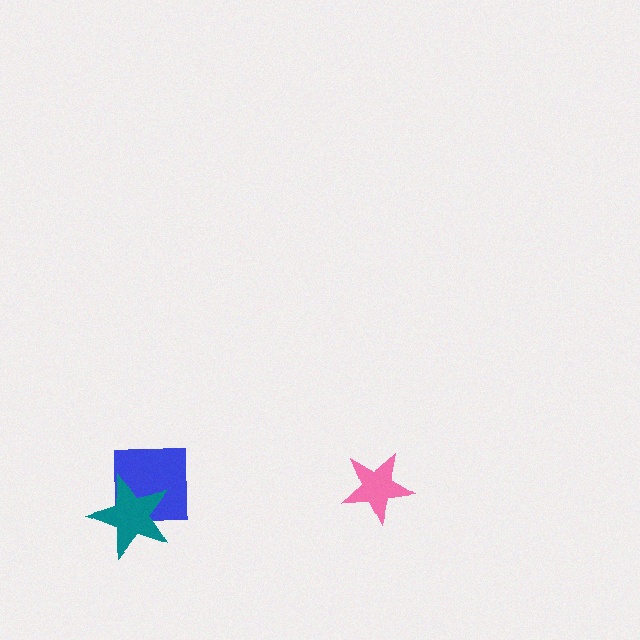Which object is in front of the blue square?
The teal star is in front of the blue square.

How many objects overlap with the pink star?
0 objects overlap with the pink star.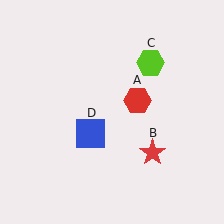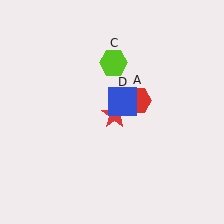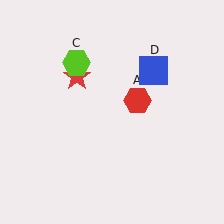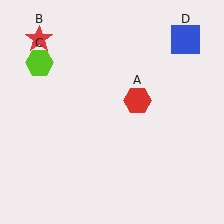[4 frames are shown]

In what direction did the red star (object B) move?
The red star (object B) moved up and to the left.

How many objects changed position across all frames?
3 objects changed position: red star (object B), lime hexagon (object C), blue square (object D).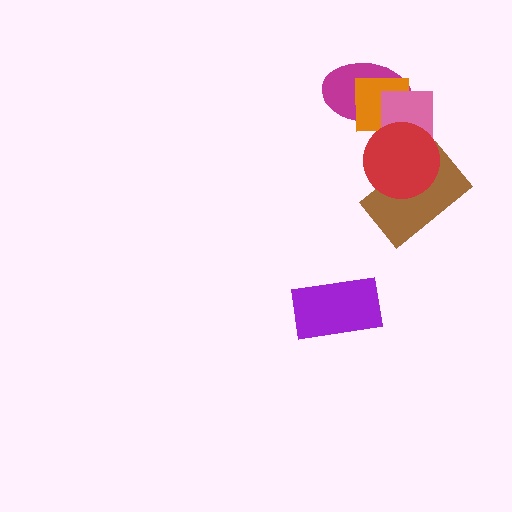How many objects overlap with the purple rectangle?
0 objects overlap with the purple rectangle.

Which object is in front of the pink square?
The red circle is in front of the pink square.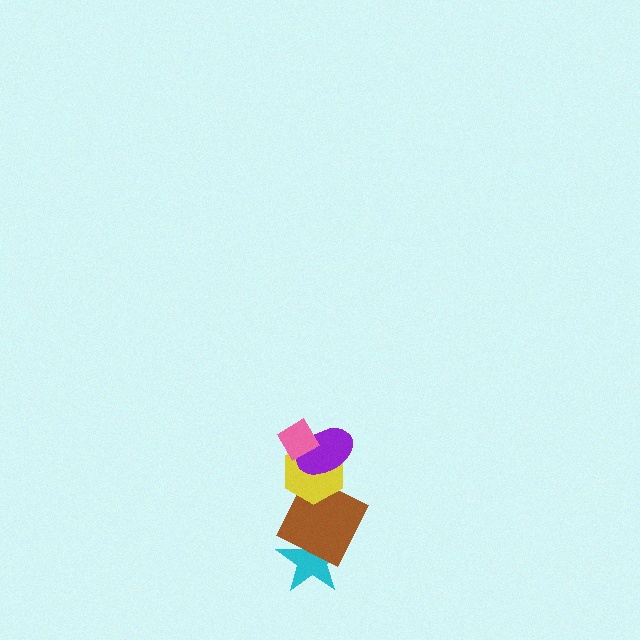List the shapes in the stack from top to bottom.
From top to bottom: the pink diamond, the purple ellipse, the yellow hexagon, the brown square, the cyan star.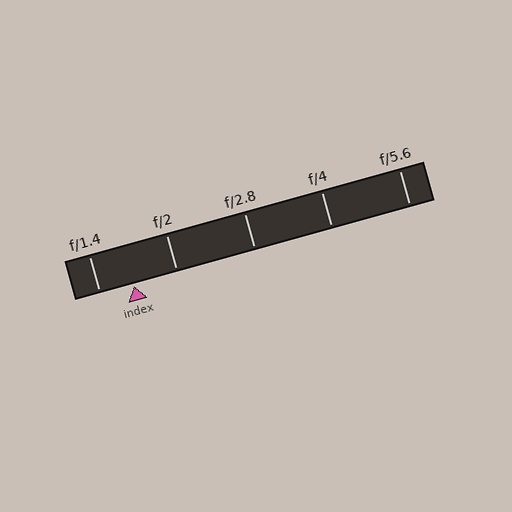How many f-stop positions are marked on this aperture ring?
There are 5 f-stop positions marked.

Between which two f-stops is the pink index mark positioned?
The index mark is between f/1.4 and f/2.